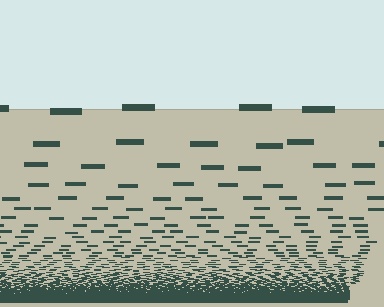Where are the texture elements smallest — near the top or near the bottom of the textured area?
Near the bottom.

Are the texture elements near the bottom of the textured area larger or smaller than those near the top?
Smaller. The gradient is inverted — elements near the bottom are smaller and denser.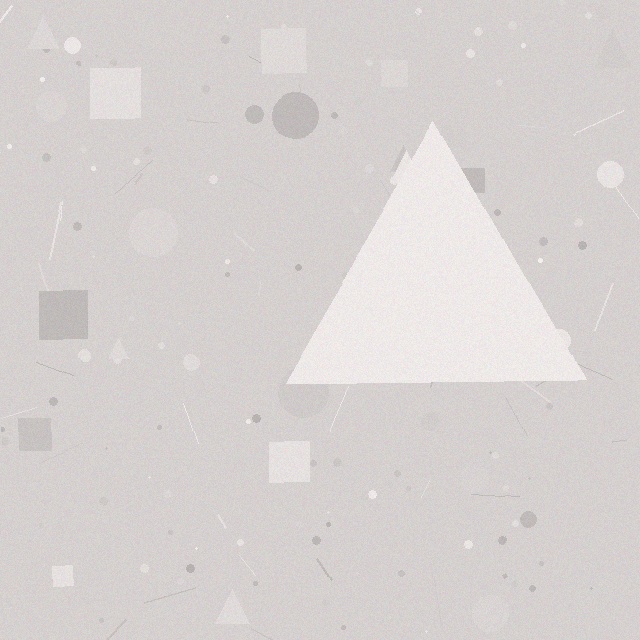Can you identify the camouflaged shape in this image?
The camouflaged shape is a triangle.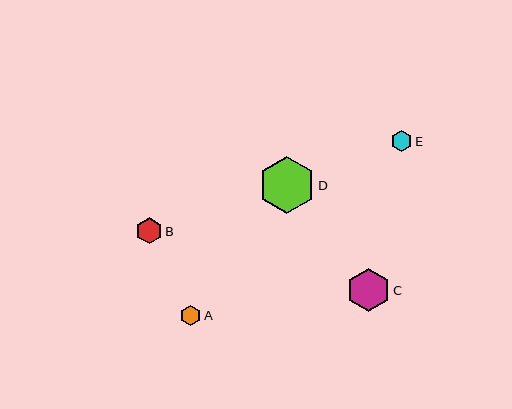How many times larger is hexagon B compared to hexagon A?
Hexagon B is approximately 1.3 times the size of hexagon A.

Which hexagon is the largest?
Hexagon D is the largest with a size of approximately 57 pixels.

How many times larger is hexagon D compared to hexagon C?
Hexagon D is approximately 1.3 times the size of hexagon C.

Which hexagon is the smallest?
Hexagon A is the smallest with a size of approximately 20 pixels.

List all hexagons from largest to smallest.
From largest to smallest: D, C, B, E, A.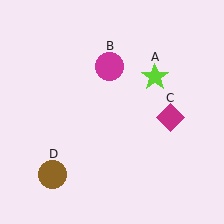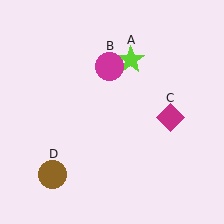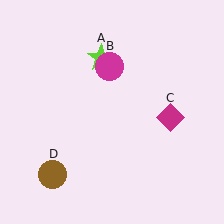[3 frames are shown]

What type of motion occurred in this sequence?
The lime star (object A) rotated counterclockwise around the center of the scene.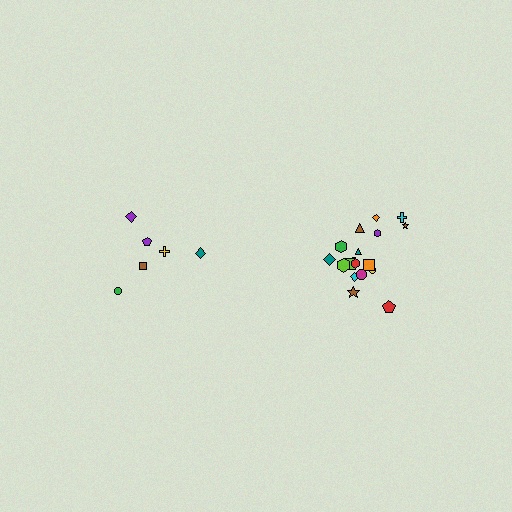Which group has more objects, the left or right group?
The right group.